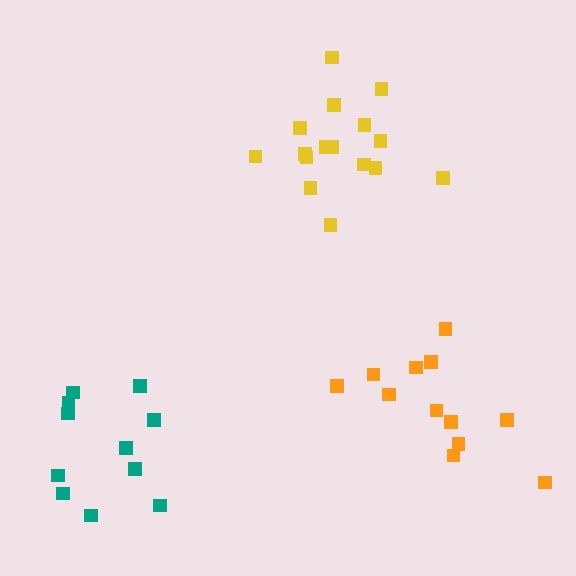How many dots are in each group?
Group 1: 11 dots, Group 2: 16 dots, Group 3: 12 dots (39 total).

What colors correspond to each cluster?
The clusters are colored: teal, yellow, orange.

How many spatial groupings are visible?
There are 3 spatial groupings.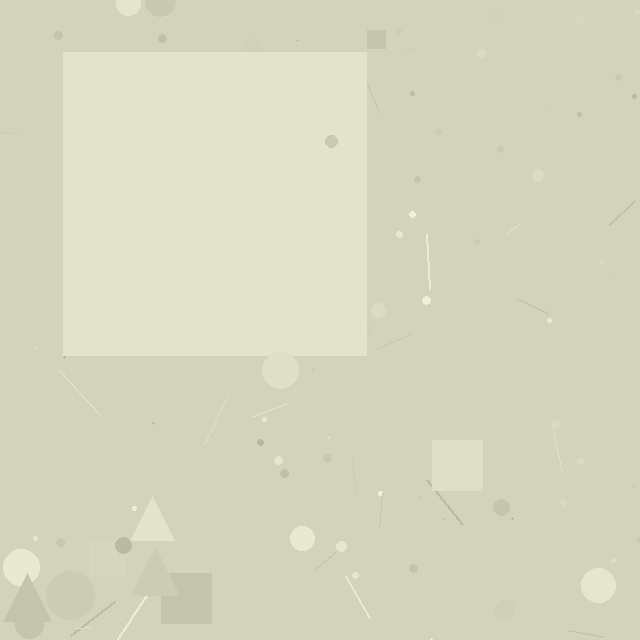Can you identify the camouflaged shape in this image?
The camouflaged shape is a square.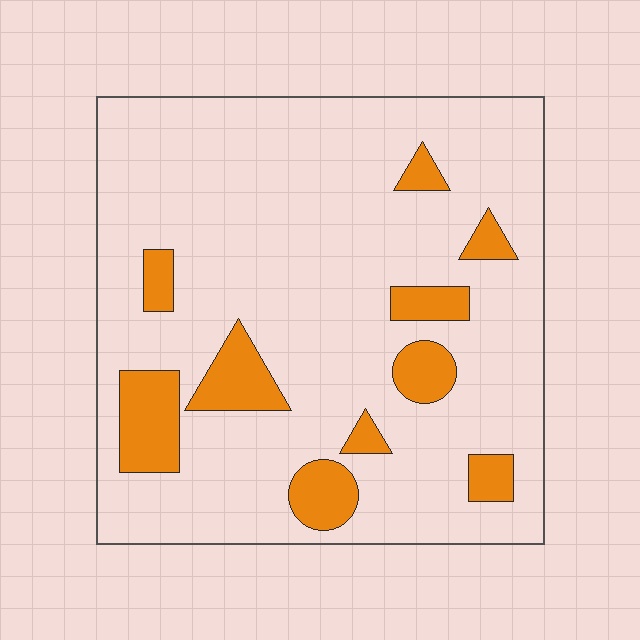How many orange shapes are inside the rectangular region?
10.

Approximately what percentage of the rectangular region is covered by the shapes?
Approximately 15%.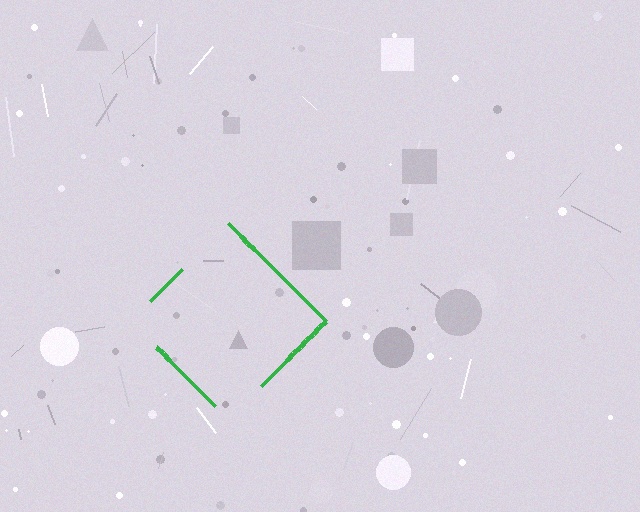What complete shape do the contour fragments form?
The contour fragments form a diamond.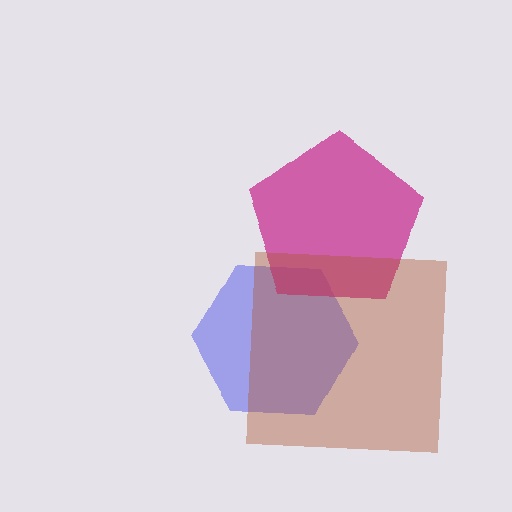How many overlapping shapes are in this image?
There are 3 overlapping shapes in the image.